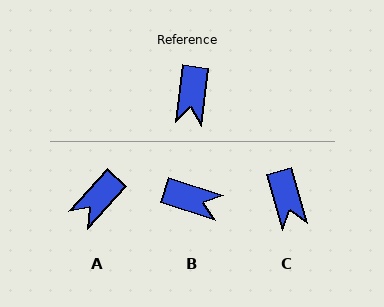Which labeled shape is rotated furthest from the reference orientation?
B, about 80 degrees away.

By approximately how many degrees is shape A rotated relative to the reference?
Approximately 35 degrees clockwise.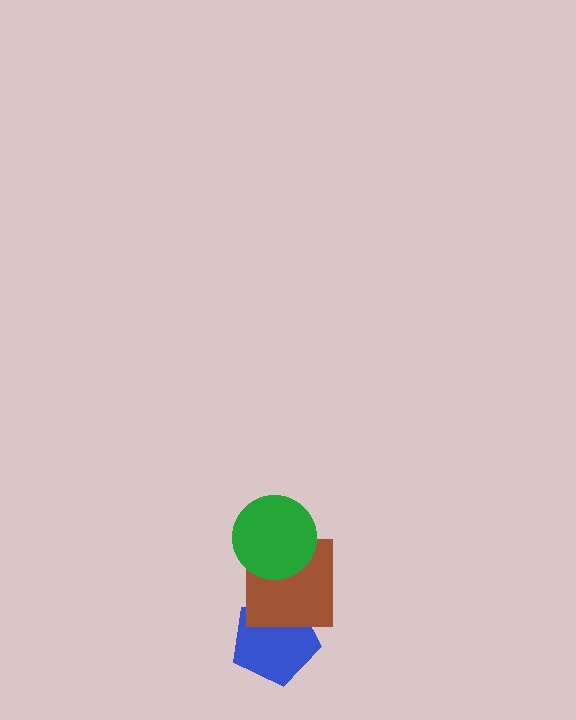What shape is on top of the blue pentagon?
The brown square is on top of the blue pentagon.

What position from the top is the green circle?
The green circle is 1st from the top.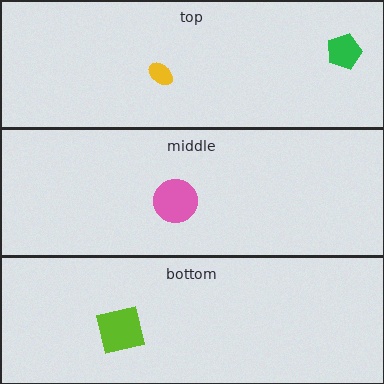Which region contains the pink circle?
The middle region.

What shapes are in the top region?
The green pentagon, the yellow ellipse.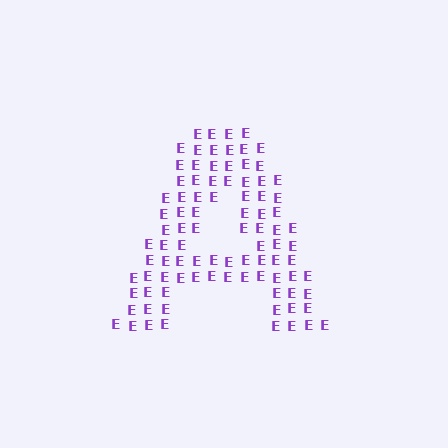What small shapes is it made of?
It is made of small letter E's.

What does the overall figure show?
The overall figure shows the letter A.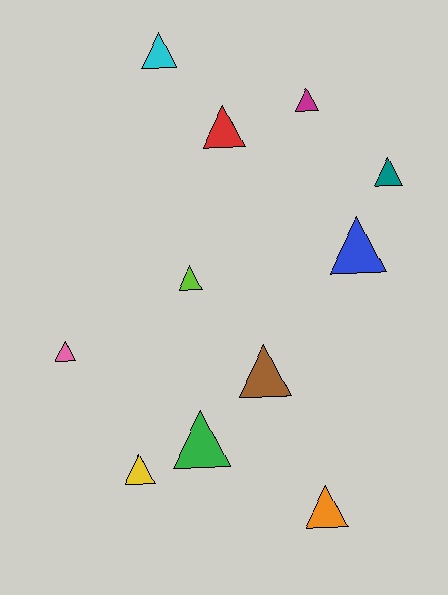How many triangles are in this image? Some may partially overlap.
There are 11 triangles.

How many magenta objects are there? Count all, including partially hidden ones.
There is 1 magenta object.